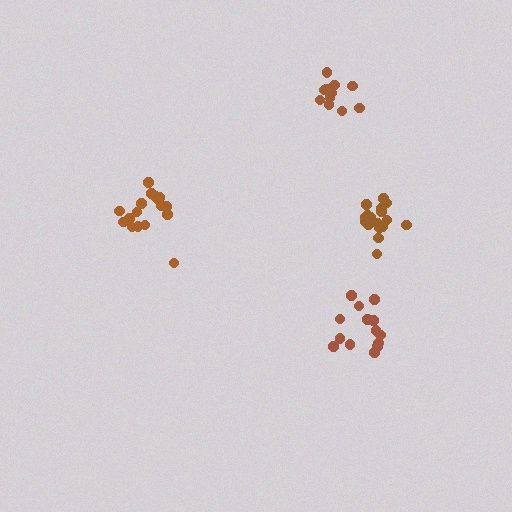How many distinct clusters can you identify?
There are 4 distinct clusters.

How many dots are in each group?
Group 1: 14 dots, Group 2: 18 dots, Group 3: 18 dots, Group 4: 13 dots (63 total).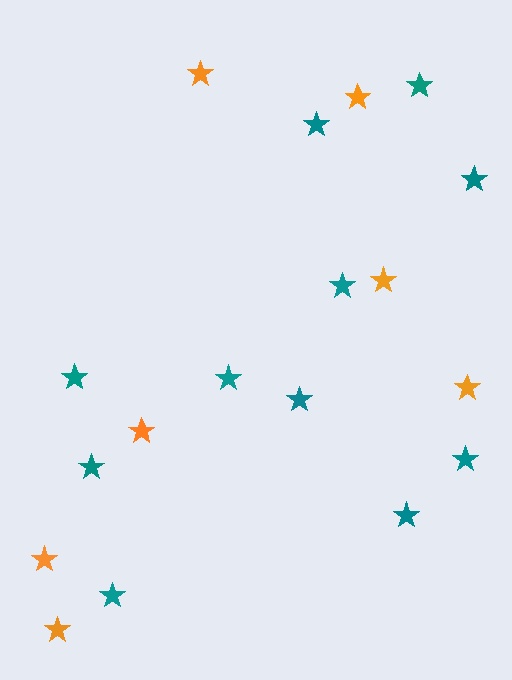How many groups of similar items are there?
There are 2 groups: one group of orange stars (7) and one group of teal stars (11).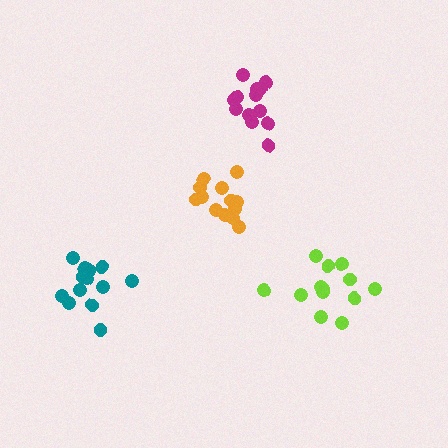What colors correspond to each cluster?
The clusters are colored: orange, magenta, lime, teal.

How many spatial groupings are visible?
There are 4 spatial groupings.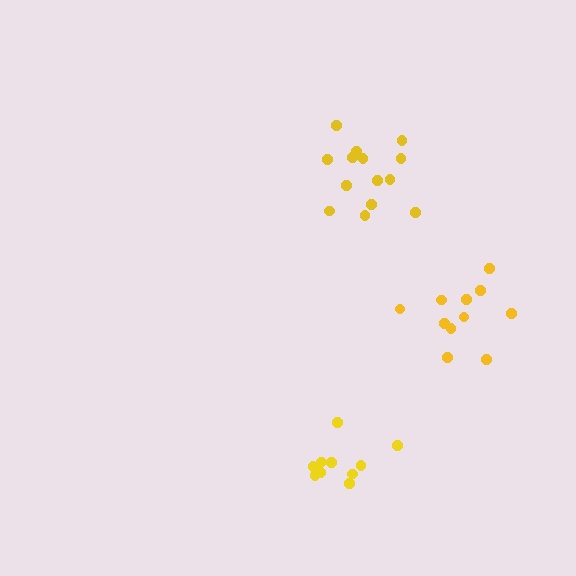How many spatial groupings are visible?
There are 3 spatial groupings.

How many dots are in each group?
Group 1: 14 dots, Group 2: 11 dots, Group 3: 11 dots (36 total).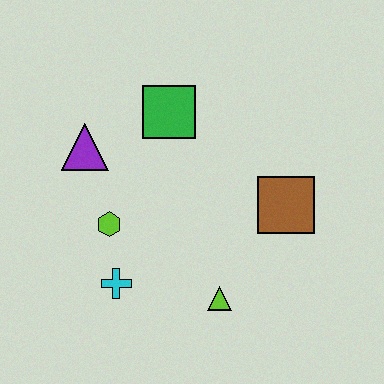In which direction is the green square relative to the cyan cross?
The green square is above the cyan cross.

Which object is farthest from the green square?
The lime triangle is farthest from the green square.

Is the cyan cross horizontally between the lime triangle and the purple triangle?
Yes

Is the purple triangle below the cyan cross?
No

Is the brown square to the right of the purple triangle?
Yes